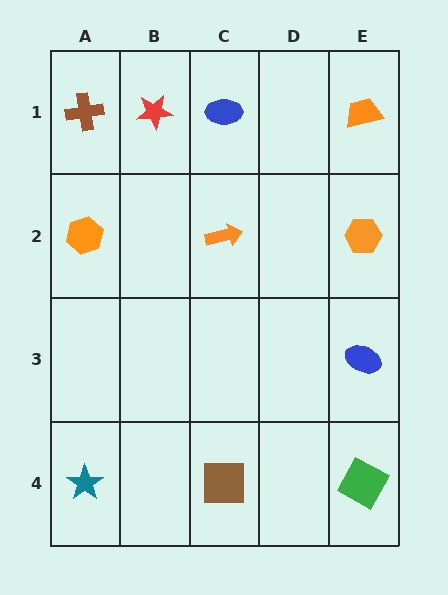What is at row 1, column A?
A brown cross.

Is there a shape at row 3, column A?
No, that cell is empty.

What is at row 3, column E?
A blue ellipse.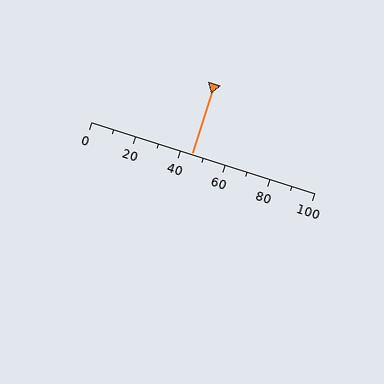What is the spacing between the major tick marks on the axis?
The major ticks are spaced 20 apart.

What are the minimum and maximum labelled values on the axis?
The axis runs from 0 to 100.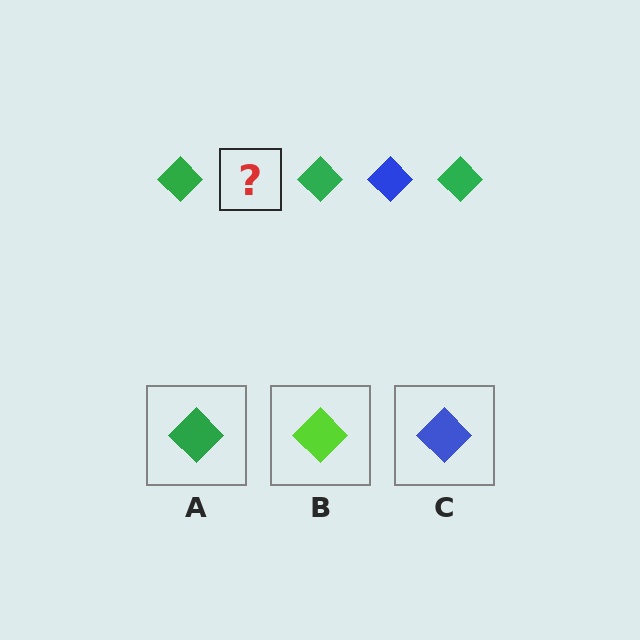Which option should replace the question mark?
Option C.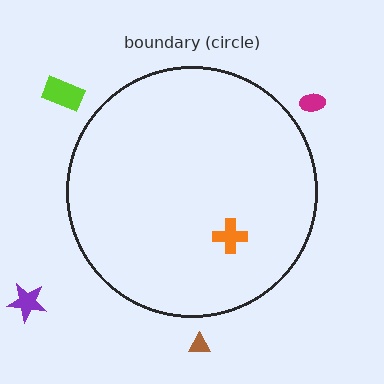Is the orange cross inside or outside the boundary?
Inside.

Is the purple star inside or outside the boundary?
Outside.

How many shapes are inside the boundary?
1 inside, 4 outside.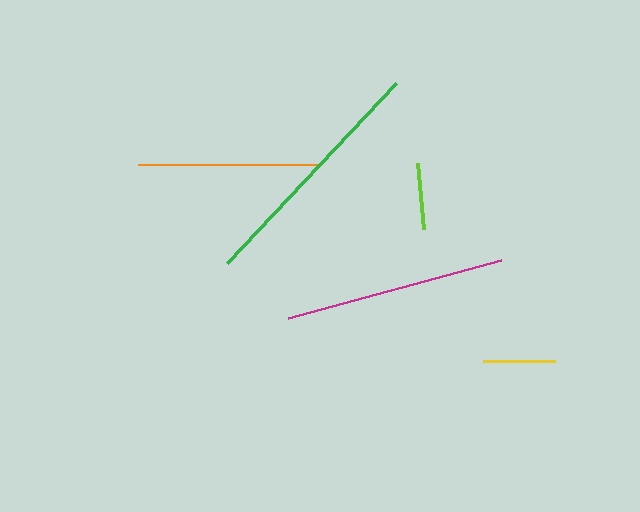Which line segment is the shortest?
The lime line is the shortest at approximately 67 pixels.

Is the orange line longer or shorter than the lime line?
The orange line is longer than the lime line.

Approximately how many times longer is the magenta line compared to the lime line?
The magenta line is approximately 3.3 times the length of the lime line.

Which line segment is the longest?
The green line is the longest at approximately 247 pixels.